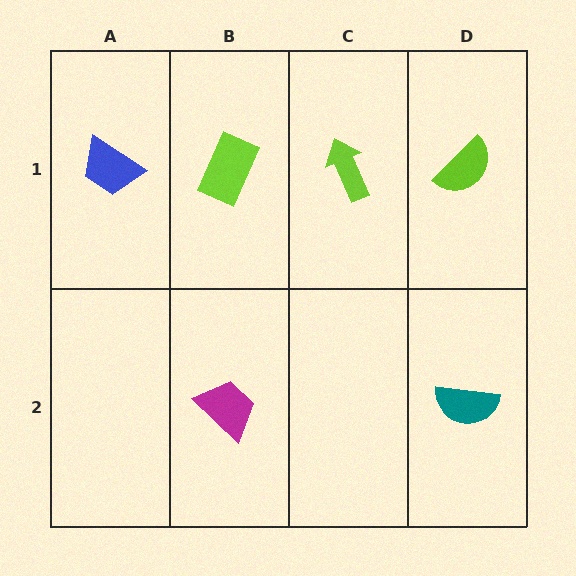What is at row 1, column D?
A lime semicircle.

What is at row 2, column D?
A teal semicircle.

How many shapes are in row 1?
4 shapes.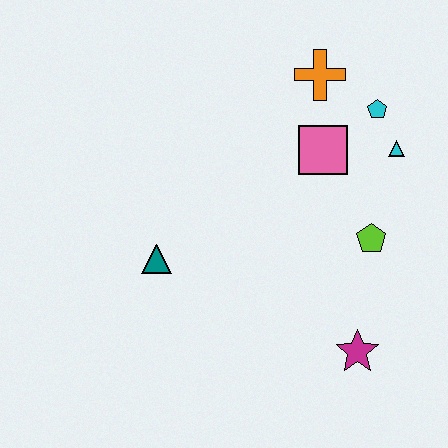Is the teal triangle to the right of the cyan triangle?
No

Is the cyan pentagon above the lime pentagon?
Yes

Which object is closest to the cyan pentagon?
The cyan triangle is closest to the cyan pentagon.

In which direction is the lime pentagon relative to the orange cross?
The lime pentagon is below the orange cross.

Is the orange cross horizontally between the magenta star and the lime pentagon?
No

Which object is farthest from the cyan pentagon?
The teal triangle is farthest from the cyan pentagon.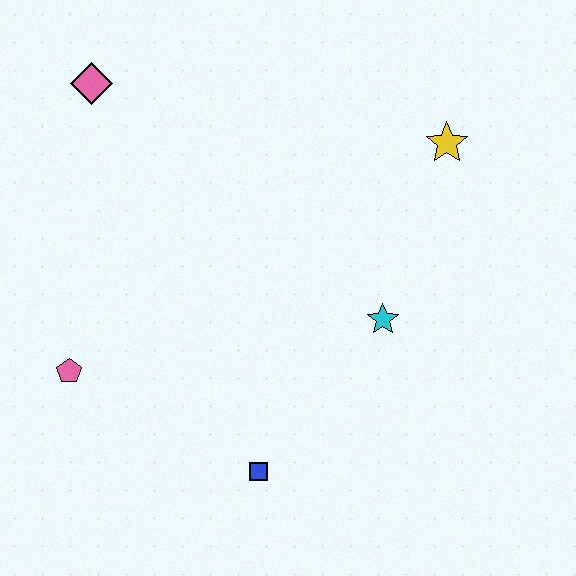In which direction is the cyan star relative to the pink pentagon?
The cyan star is to the right of the pink pentagon.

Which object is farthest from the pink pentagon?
The yellow star is farthest from the pink pentagon.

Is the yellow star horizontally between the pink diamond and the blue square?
No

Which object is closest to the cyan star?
The yellow star is closest to the cyan star.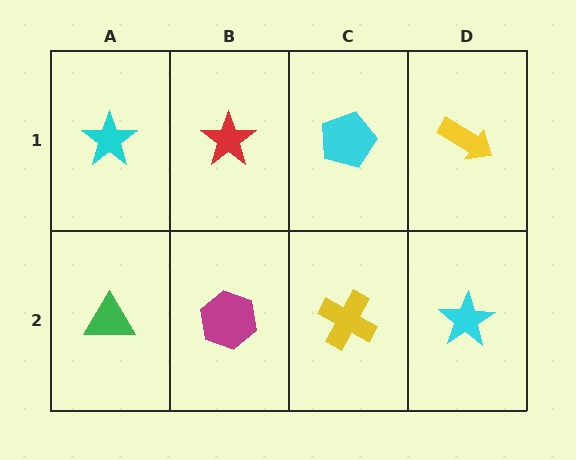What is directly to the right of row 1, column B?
A cyan pentagon.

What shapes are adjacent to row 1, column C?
A yellow cross (row 2, column C), a red star (row 1, column B), a yellow arrow (row 1, column D).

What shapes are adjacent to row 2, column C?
A cyan pentagon (row 1, column C), a magenta hexagon (row 2, column B), a cyan star (row 2, column D).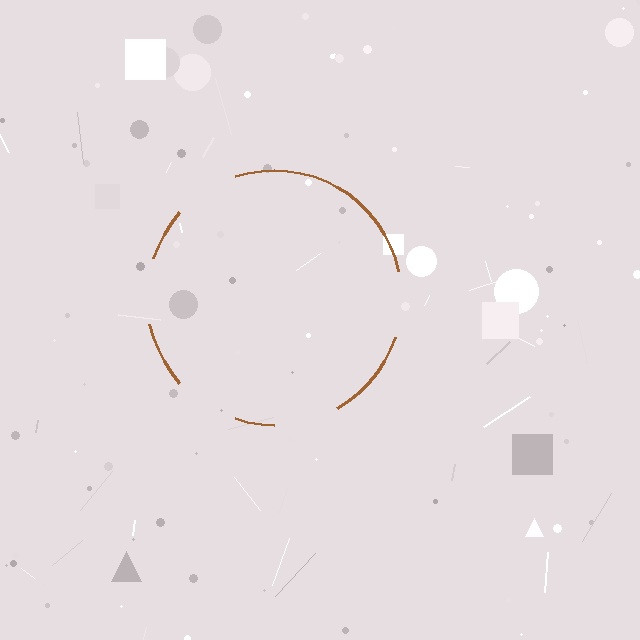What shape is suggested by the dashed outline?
The dashed outline suggests a circle.